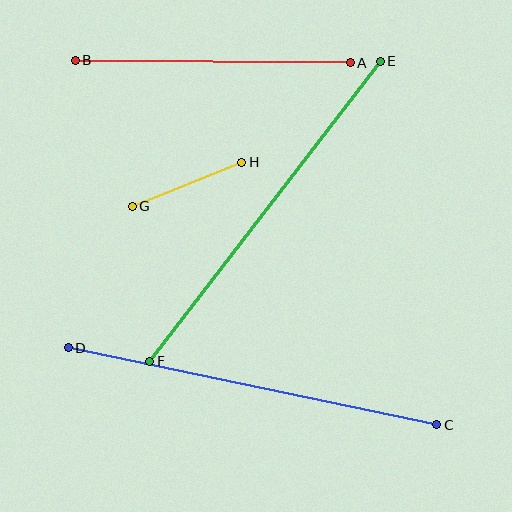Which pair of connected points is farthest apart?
Points E and F are farthest apart.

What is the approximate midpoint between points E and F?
The midpoint is at approximately (265, 211) pixels.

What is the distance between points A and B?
The distance is approximately 275 pixels.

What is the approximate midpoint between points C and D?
The midpoint is at approximately (253, 386) pixels.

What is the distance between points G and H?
The distance is approximately 118 pixels.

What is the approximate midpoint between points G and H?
The midpoint is at approximately (187, 184) pixels.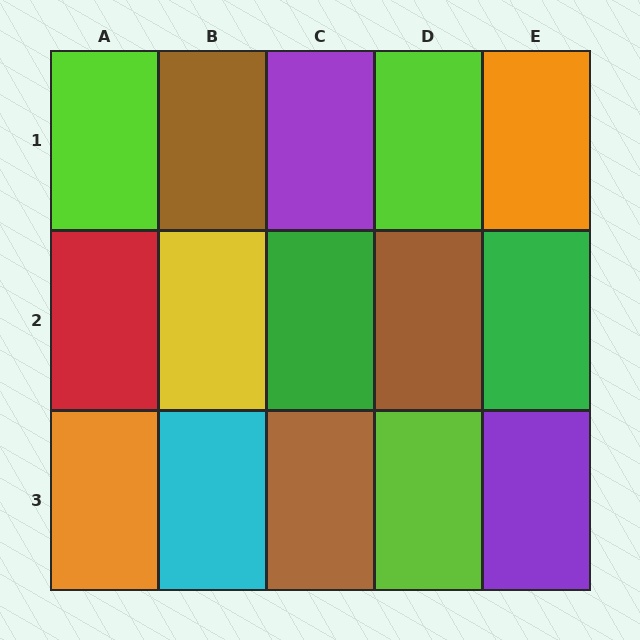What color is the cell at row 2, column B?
Yellow.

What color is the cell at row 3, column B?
Cyan.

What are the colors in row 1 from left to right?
Lime, brown, purple, lime, orange.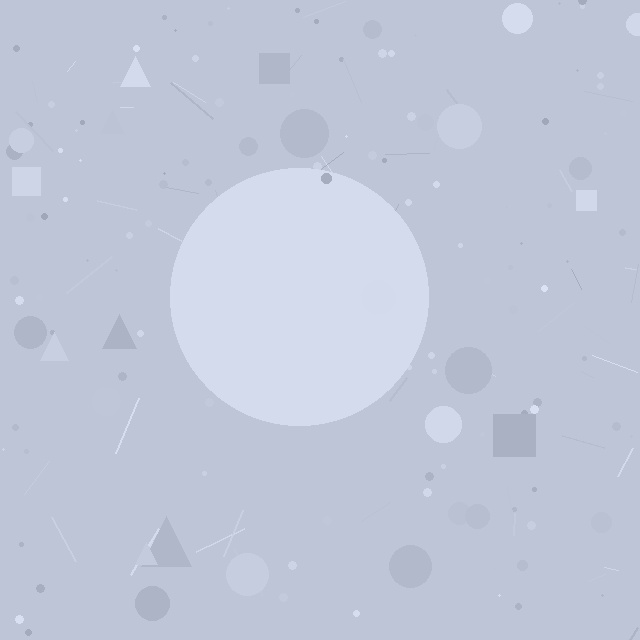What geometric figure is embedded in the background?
A circle is embedded in the background.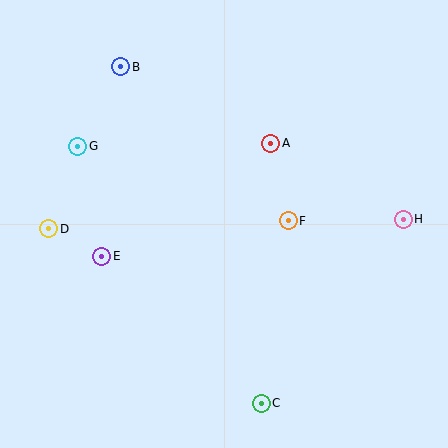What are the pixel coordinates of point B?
Point B is at (121, 67).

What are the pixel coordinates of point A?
Point A is at (271, 143).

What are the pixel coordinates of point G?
Point G is at (78, 146).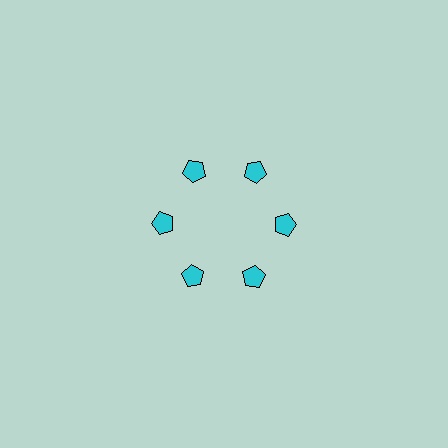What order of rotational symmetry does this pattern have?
This pattern has 6-fold rotational symmetry.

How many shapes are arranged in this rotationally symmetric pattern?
There are 6 shapes, arranged in 6 groups of 1.